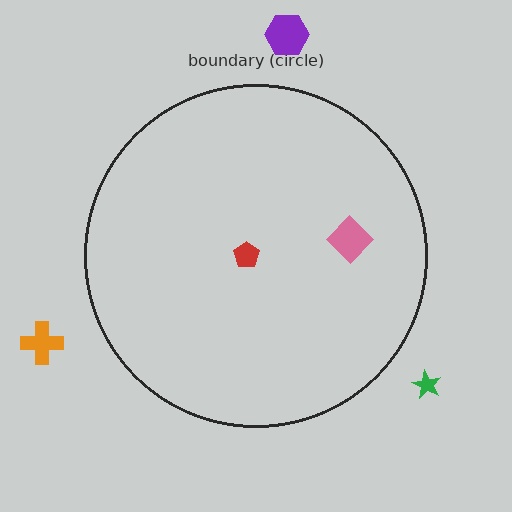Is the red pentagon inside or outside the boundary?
Inside.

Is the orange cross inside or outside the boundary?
Outside.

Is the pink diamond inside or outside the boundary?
Inside.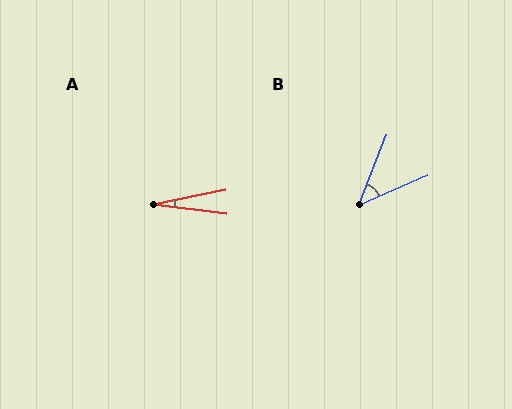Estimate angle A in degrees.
Approximately 18 degrees.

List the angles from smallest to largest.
A (18°), B (45°).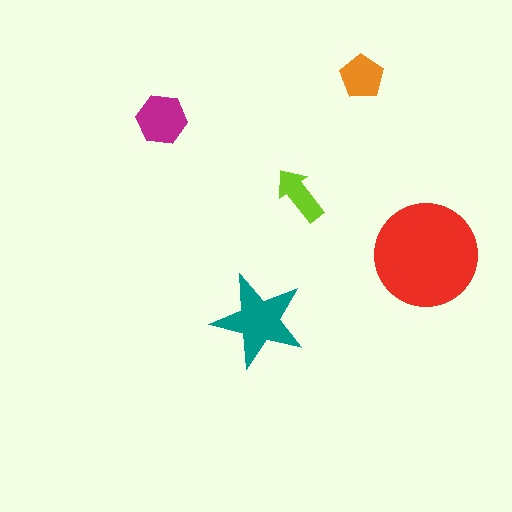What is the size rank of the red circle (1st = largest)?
1st.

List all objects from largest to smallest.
The red circle, the teal star, the magenta hexagon, the orange pentagon, the lime arrow.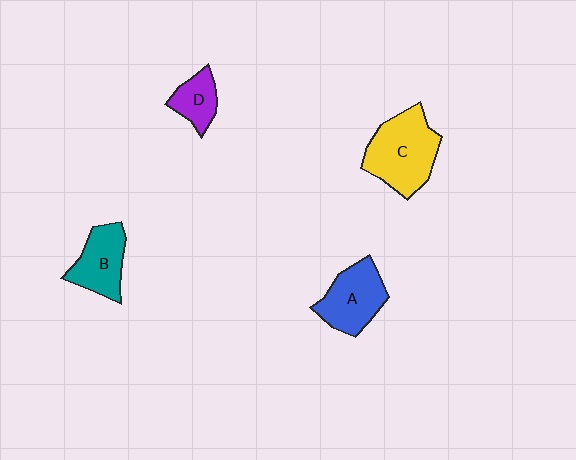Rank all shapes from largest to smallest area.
From largest to smallest: C (yellow), A (blue), B (teal), D (purple).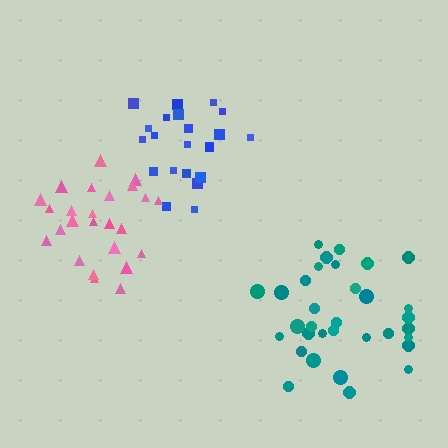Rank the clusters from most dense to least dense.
blue, pink, teal.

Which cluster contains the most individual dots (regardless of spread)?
Teal (33).